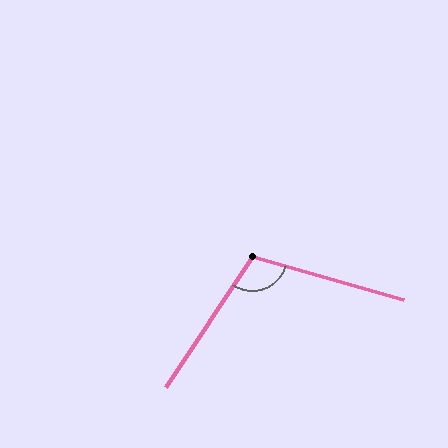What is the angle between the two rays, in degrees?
Approximately 108 degrees.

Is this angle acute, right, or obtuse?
It is obtuse.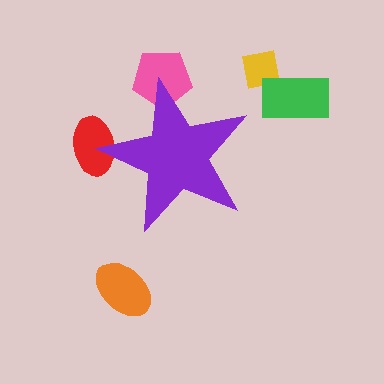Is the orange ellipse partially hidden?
No, the orange ellipse is fully visible.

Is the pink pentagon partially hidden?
Yes, the pink pentagon is partially hidden behind the purple star.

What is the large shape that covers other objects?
A purple star.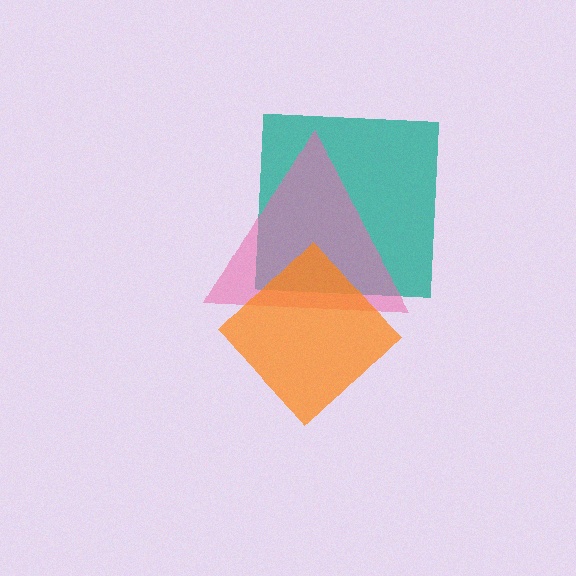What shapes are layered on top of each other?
The layered shapes are: a teal square, a pink triangle, an orange diamond.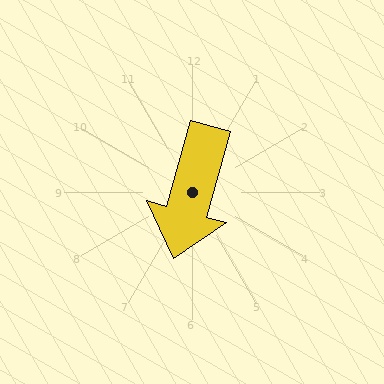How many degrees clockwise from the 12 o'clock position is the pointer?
Approximately 196 degrees.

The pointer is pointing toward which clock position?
Roughly 7 o'clock.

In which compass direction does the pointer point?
South.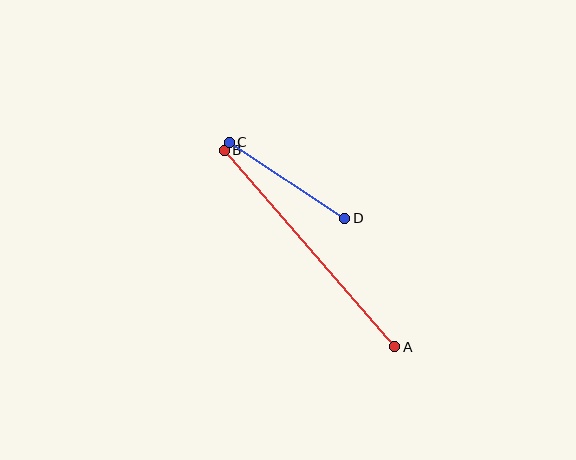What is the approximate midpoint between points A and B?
The midpoint is at approximately (309, 248) pixels.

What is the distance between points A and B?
The distance is approximately 260 pixels.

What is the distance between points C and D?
The distance is approximately 138 pixels.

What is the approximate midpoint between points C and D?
The midpoint is at approximately (287, 180) pixels.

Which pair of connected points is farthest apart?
Points A and B are farthest apart.